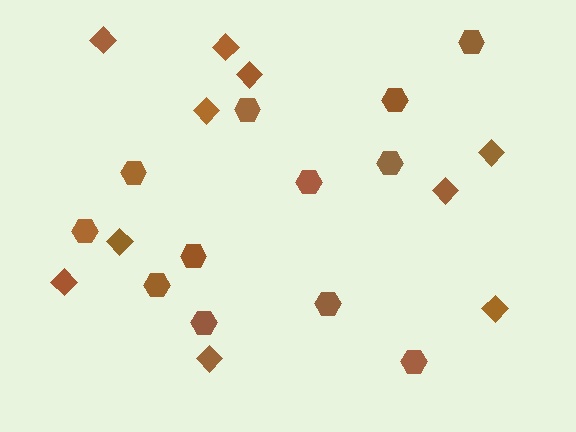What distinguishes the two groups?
There are 2 groups: one group of diamonds (10) and one group of hexagons (12).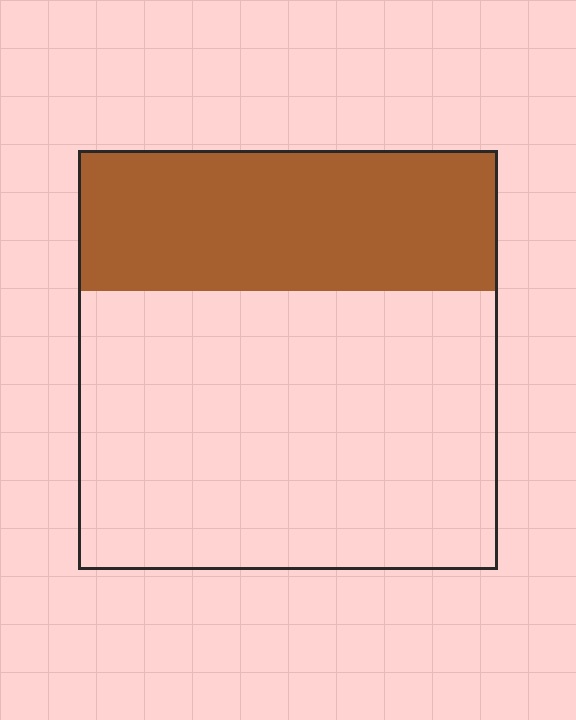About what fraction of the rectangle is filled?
About one third (1/3).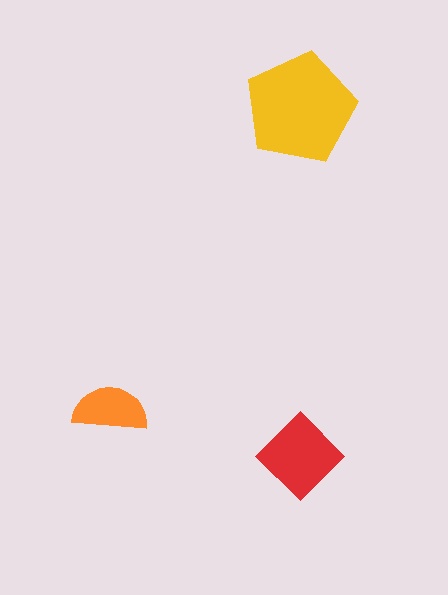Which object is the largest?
The yellow pentagon.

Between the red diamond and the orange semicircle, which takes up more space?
The red diamond.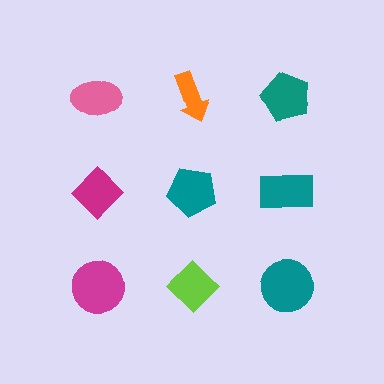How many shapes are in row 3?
3 shapes.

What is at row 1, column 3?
A teal pentagon.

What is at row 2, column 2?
A teal pentagon.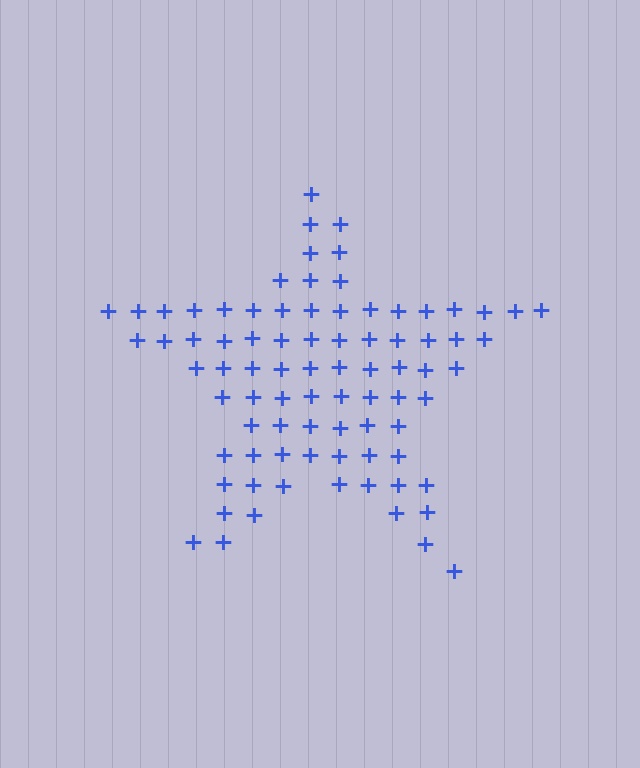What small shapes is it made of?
It is made of small plus signs.